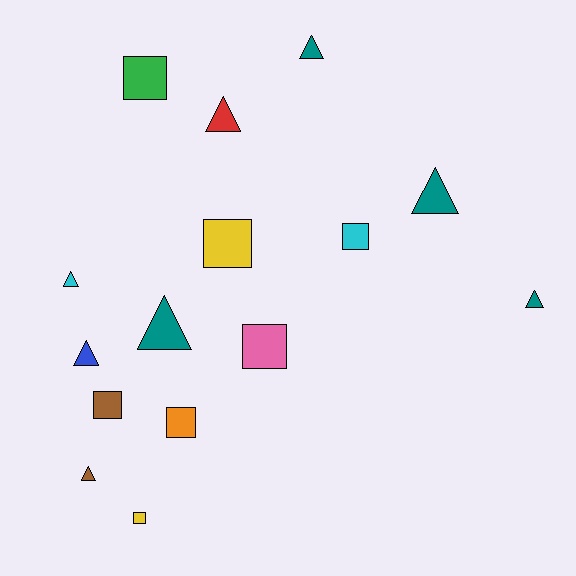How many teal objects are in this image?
There are 4 teal objects.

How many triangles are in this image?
There are 8 triangles.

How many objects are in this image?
There are 15 objects.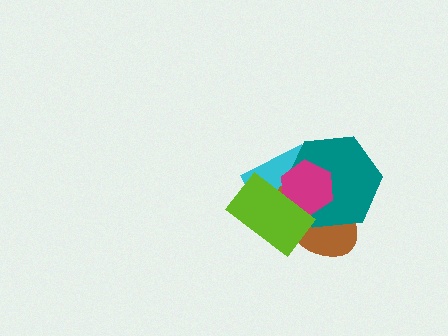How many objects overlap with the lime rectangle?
4 objects overlap with the lime rectangle.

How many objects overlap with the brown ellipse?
4 objects overlap with the brown ellipse.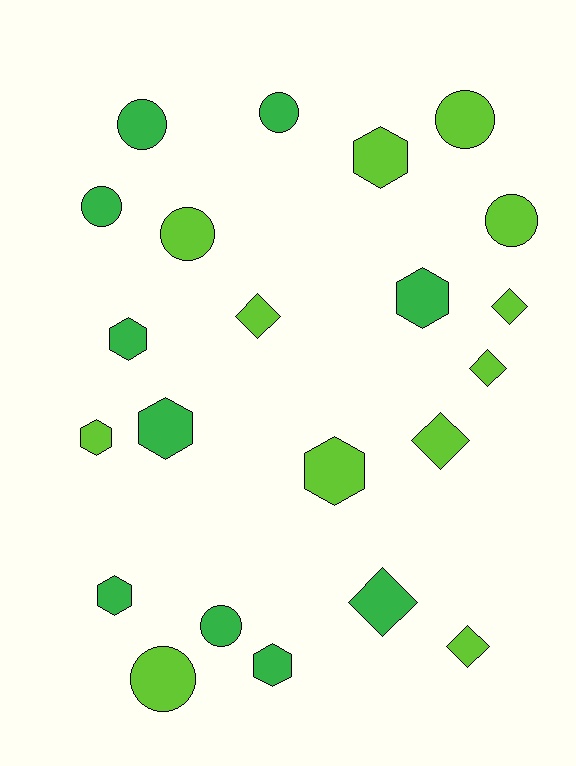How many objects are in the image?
There are 22 objects.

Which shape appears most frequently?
Hexagon, with 8 objects.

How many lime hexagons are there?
There are 3 lime hexagons.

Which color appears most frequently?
Lime, with 12 objects.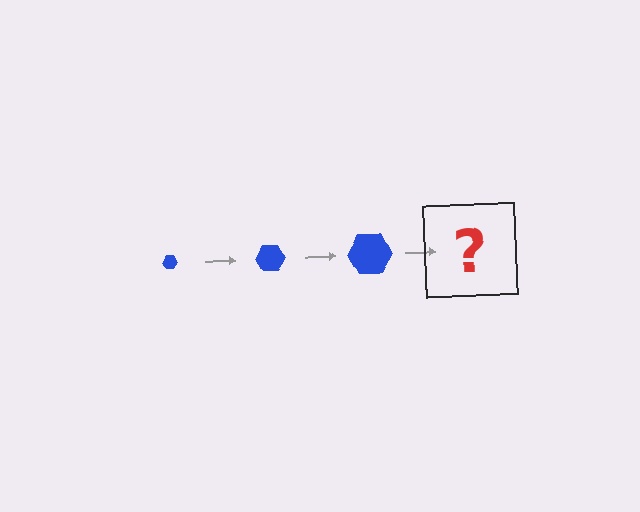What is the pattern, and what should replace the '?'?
The pattern is that the hexagon gets progressively larger each step. The '?' should be a blue hexagon, larger than the previous one.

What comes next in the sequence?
The next element should be a blue hexagon, larger than the previous one.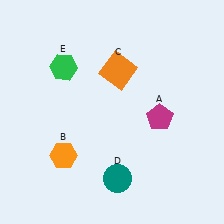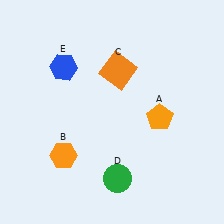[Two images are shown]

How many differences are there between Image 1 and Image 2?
There are 3 differences between the two images.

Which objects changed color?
A changed from magenta to orange. D changed from teal to green. E changed from green to blue.